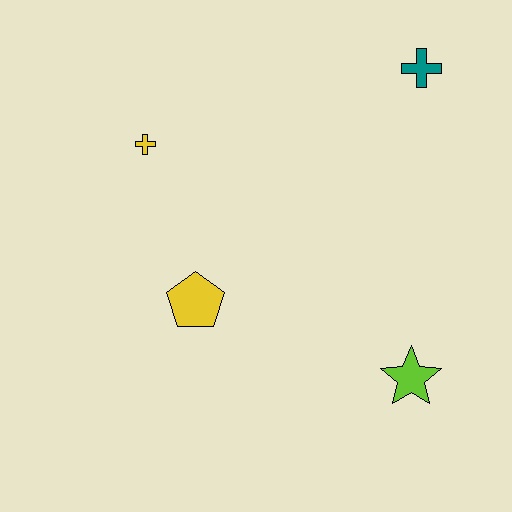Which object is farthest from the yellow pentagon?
The teal cross is farthest from the yellow pentagon.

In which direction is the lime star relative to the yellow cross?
The lime star is to the right of the yellow cross.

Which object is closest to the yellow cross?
The yellow pentagon is closest to the yellow cross.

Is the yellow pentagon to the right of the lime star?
No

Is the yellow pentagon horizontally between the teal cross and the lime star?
No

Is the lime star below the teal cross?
Yes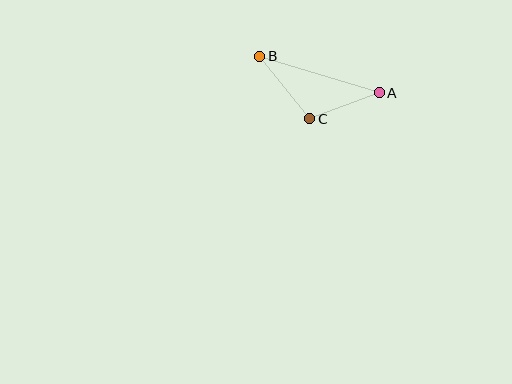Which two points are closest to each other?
Points A and C are closest to each other.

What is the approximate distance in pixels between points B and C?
The distance between B and C is approximately 80 pixels.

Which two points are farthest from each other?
Points A and B are farthest from each other.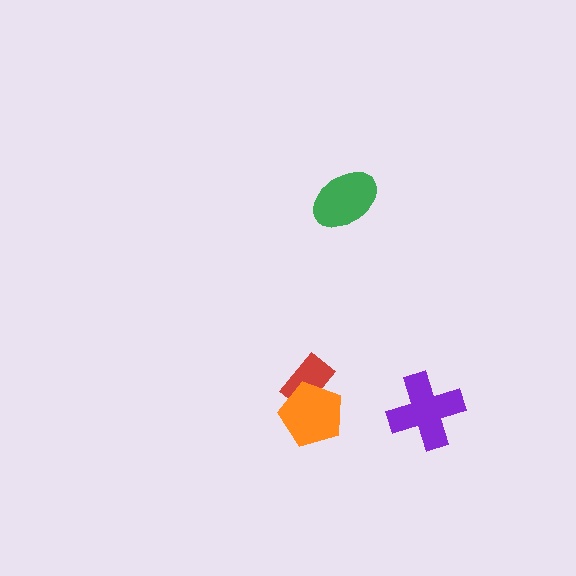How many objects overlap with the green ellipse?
0 objects overlap with the green ellipse.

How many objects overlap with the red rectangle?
1 object overlaps with the red rectangle.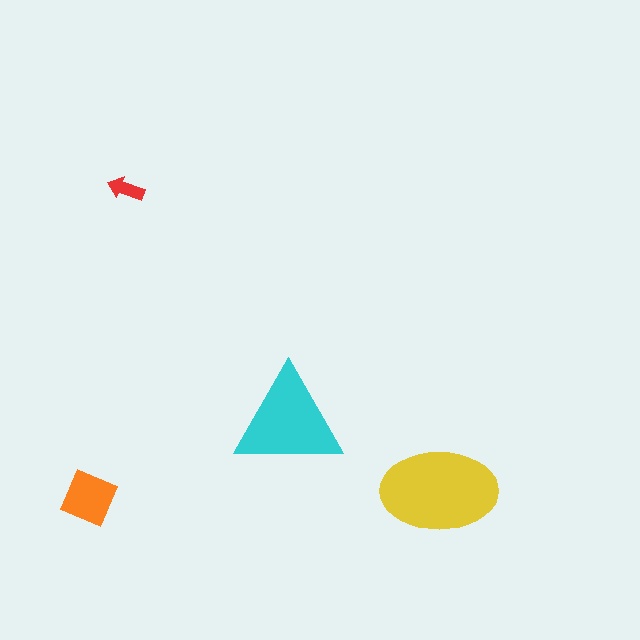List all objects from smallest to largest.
The red arrow, the orange square, the cyan triangle, the yellow ellipse.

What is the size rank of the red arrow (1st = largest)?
4th.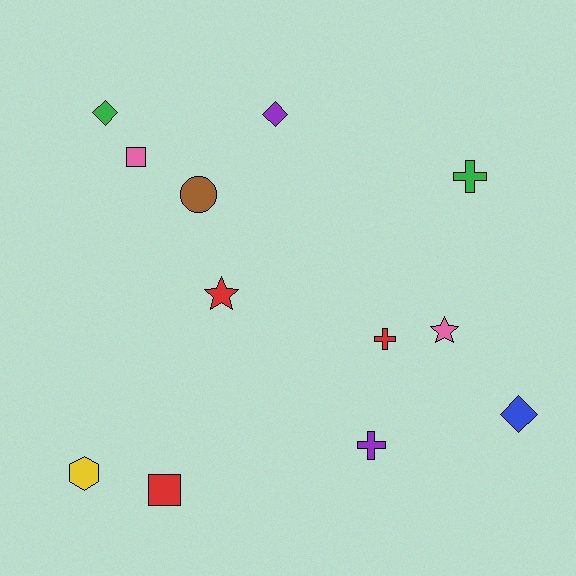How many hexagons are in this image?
There is 1 hexagon.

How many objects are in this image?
There are 12 objects.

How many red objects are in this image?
There are 3 red objects.